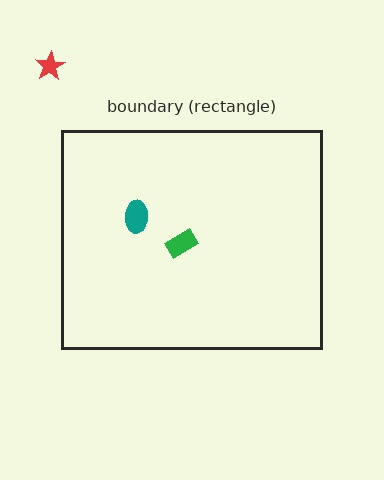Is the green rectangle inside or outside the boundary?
Inside.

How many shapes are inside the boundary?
2 inside, 1 outside.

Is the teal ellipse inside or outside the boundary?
Inside.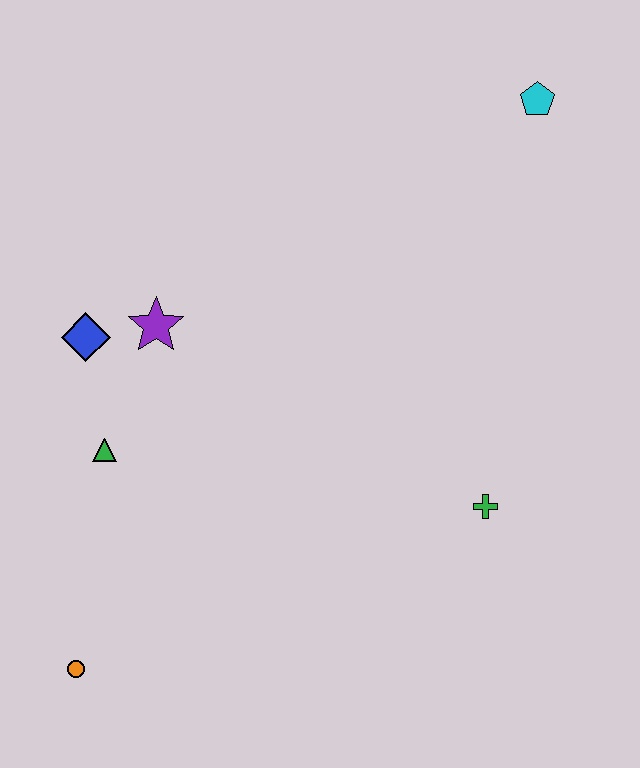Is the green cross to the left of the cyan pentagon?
Yes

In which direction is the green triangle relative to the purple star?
The green triangle is below the purple star.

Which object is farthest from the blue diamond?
The cyan pentagon is farthest from the blue diamond.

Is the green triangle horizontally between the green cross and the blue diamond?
Yes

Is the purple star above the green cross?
Yes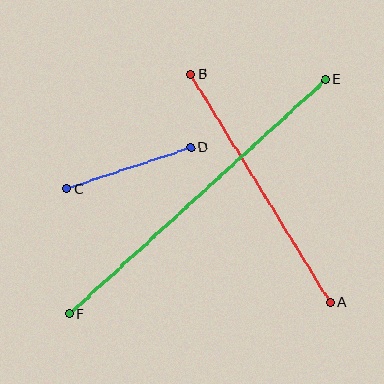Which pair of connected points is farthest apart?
Points E and F are farthest apart.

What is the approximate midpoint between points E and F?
The midpoint is at approximately (197, 197) pixels.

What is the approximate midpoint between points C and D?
The midpoint is at approximately (129, 168) pixels.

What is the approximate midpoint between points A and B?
The midpoint is at approximately (260, 189) pixels.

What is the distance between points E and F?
The distance is approximately 347 pixels.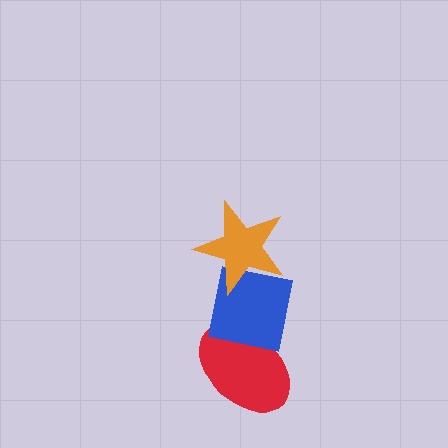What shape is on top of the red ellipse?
The blue square is on top of the red ellipse.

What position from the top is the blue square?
The blue square is 2nd from the top.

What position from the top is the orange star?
The orange star is 1st from the top.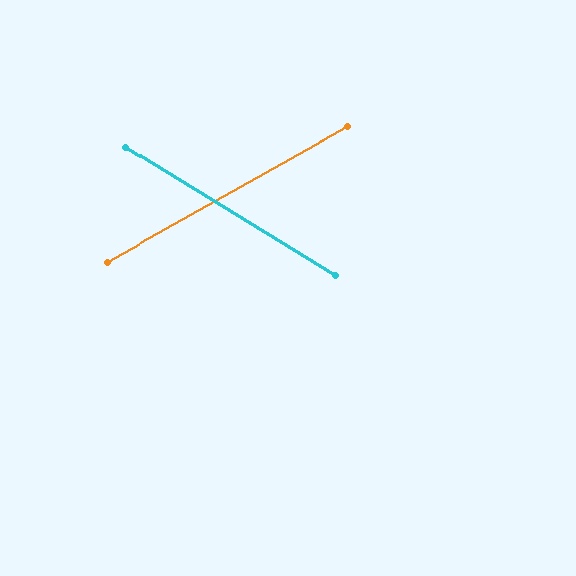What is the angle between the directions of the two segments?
Approximately 61 degrees.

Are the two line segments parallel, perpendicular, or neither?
Neither parallel nor perpendicular — they differ by about 61°.